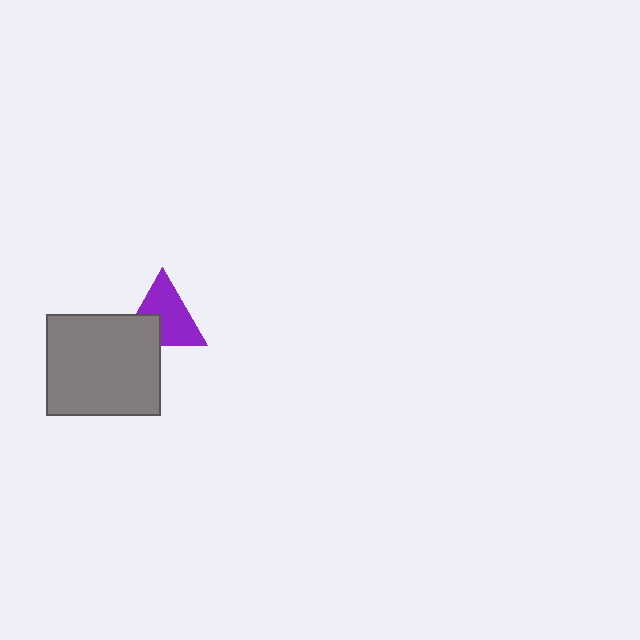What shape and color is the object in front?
The object in front is a gray rectangle.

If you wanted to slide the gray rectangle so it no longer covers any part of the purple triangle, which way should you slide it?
Slide it toward the lower-left — that is the most direct way to separate the two shapes.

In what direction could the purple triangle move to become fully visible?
The purple triangle could move toward the upper-right. That would shift it out from behind the gray rectangle entirely.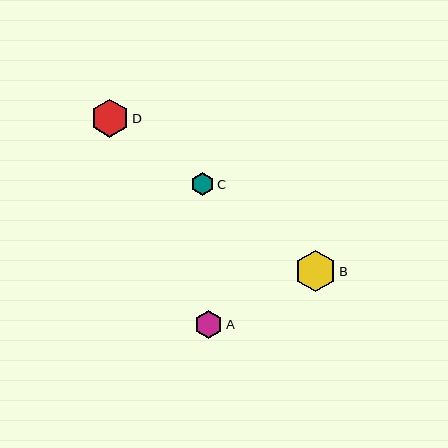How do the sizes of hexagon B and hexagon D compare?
Hexagon B and hexagon D are approximately the same size.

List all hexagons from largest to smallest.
From largest to smallest: B, D, A, C.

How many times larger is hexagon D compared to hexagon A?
Hexagon D is approximately 1.4 times the size of hexagon A.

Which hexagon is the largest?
Hexagon B is the largest with a size of approximately 42 pixels.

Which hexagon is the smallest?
Hexagon C is the smallest with a size of approximately 23 pixels.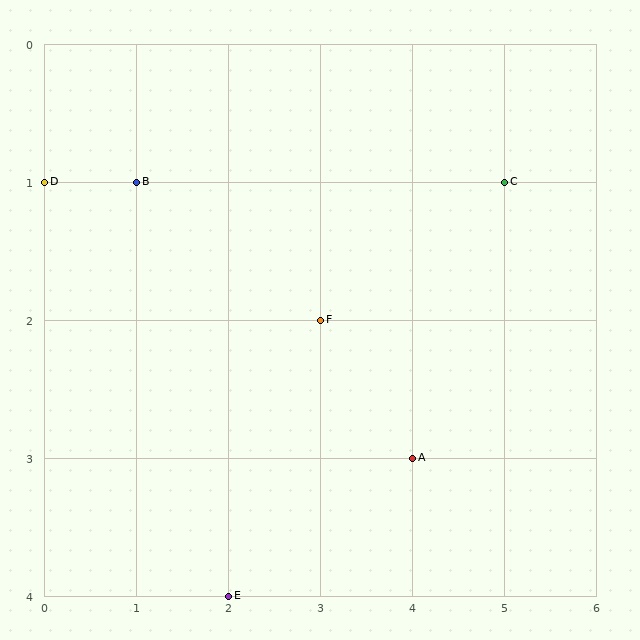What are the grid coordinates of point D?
Point D is at grid coordinates (0, 1).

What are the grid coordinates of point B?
Point B is at grid coordinates (1, 1).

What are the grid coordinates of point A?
Point A is at grid coordinates (4, 3).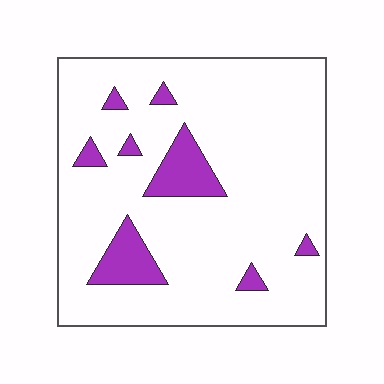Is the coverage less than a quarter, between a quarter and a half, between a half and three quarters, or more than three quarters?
Less than a quarter.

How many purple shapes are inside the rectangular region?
8.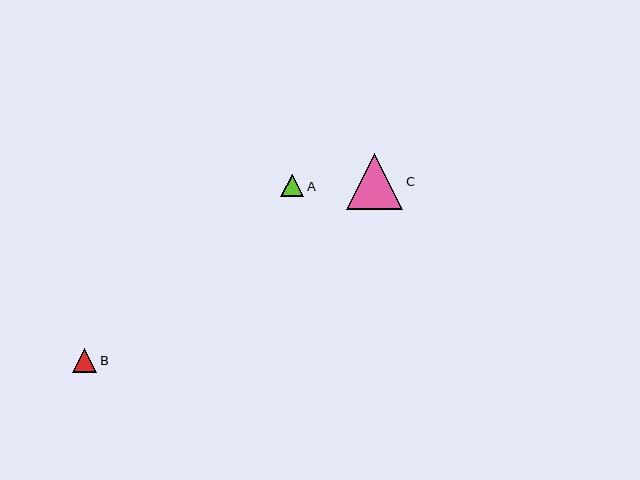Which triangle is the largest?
Triangle C is the largest with a size of approximately 56 pixels.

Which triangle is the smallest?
Triangle A is the smallest with a size of approximately 23 pixels.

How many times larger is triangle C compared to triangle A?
Triangle C is approximately 2.5 times the size of triangle A.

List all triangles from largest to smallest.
From largest to smallest: C, B, A.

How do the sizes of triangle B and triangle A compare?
Triangle B and triangle A are approximately the same size.